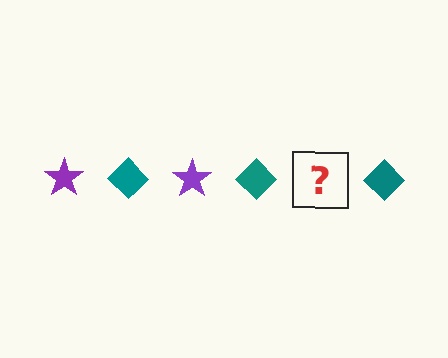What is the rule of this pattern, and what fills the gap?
The rule is that the pattern alternates between purple star and teal diamond. The gap should be filled with a purple star.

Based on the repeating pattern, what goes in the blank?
The blank should be a purple star.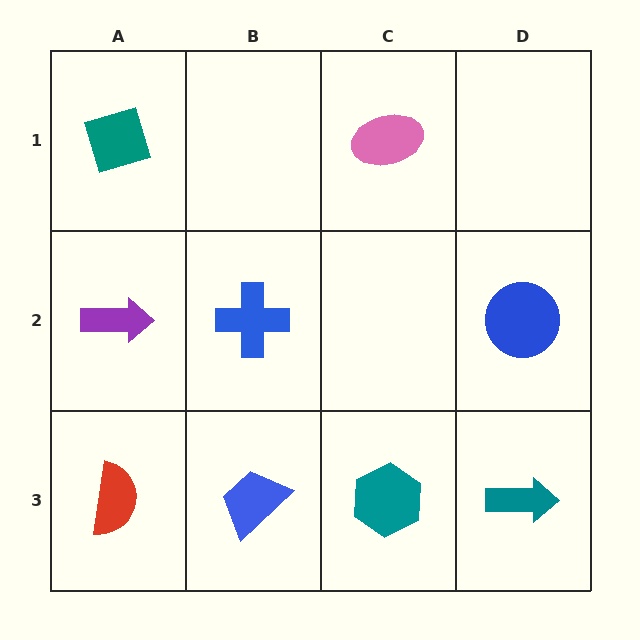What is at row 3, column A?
A red semicircle.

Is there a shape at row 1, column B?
No, that cell is empty.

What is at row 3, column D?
A teal arrow.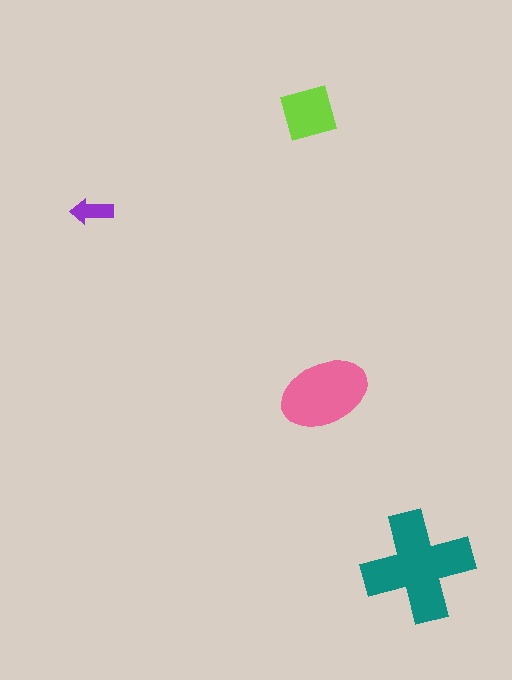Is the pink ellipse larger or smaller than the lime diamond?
Larger.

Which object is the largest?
The teal cross.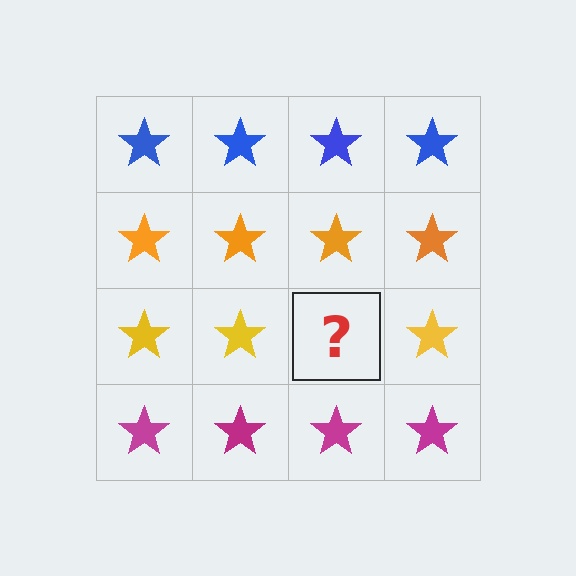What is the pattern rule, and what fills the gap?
The rule is that each row has a consistent color. The gap should be filled with a yellow star.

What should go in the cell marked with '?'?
The missing cell should contain a yellow star.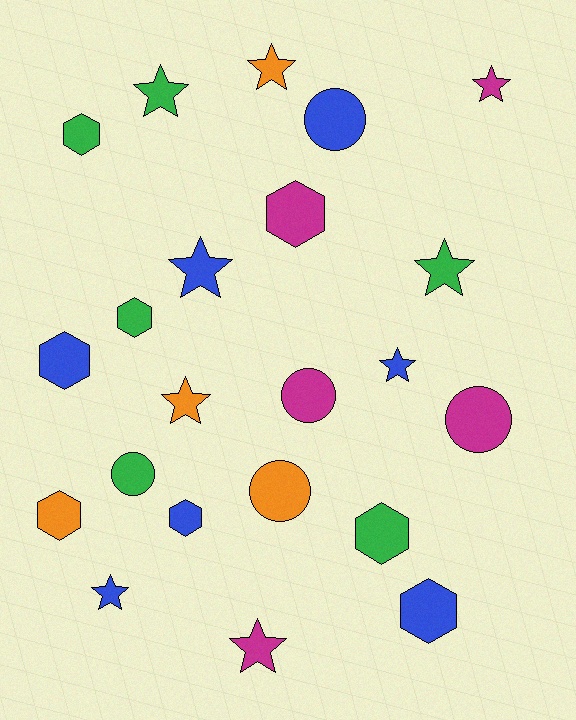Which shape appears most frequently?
Star, with 9 objects.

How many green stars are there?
There are 2 green stars.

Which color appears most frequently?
Blue, with 7 objects.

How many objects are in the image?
There are 22 objects.